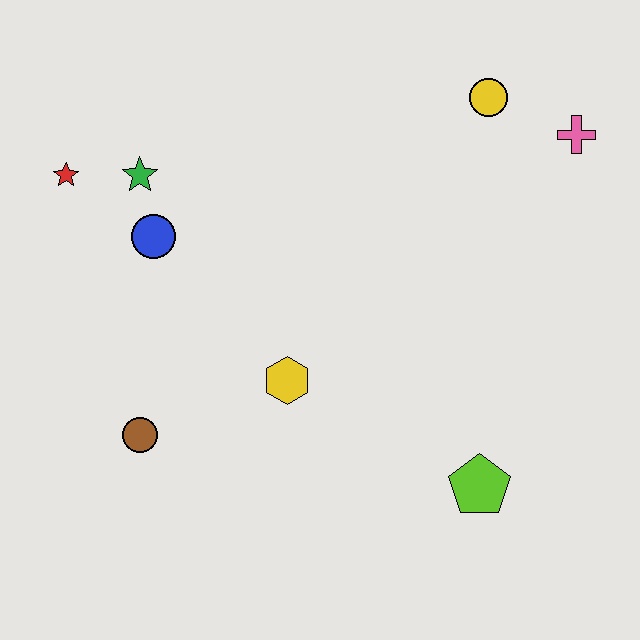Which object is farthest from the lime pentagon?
The red star is farthest from the lime pentagon.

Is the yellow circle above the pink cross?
Yes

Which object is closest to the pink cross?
The yellow circle is closest to the pink cross.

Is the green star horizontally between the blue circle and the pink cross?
No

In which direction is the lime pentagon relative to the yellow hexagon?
The lime pentagon is to the right of the yellow hexagon.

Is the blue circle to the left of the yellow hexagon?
Yes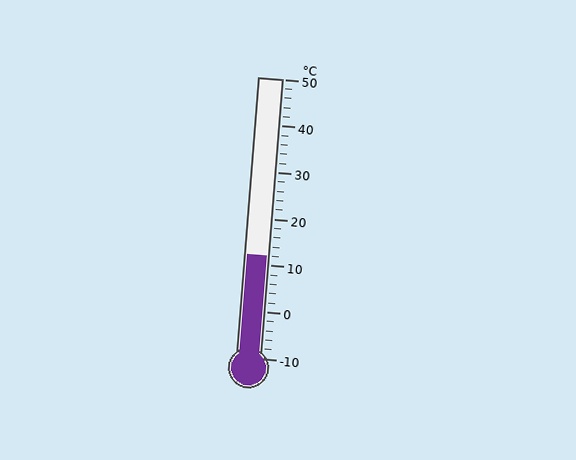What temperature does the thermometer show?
The thermometer shows approximately 12°C.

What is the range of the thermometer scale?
The thermometer scale ranges from -10°C to 50°C.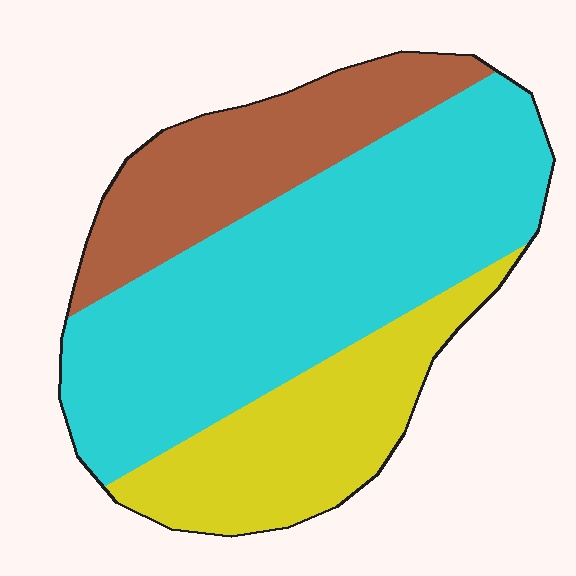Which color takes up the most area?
Cyan, at roughly 55%.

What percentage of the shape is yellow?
Yellow covers 24% of the shape.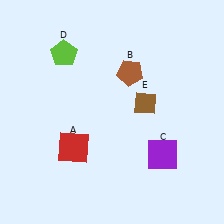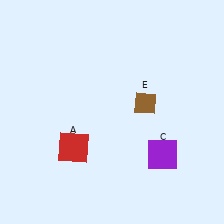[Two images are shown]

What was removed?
The lime pentagon (D), the brown pentagon (B) were removed in Image 2.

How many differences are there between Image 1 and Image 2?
There are 2 differences between the two images.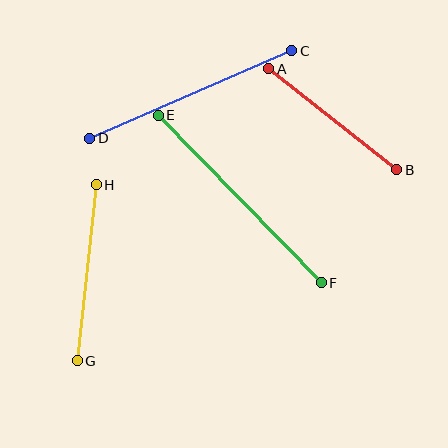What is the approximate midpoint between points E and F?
The midpoint is at approximately (240, 199) pixels.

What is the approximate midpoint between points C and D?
The midpoint is at approximately (191, 94) pixels.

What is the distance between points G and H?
The distance is approximately 177 pixels.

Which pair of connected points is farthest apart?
Points E and F are farthest apart.